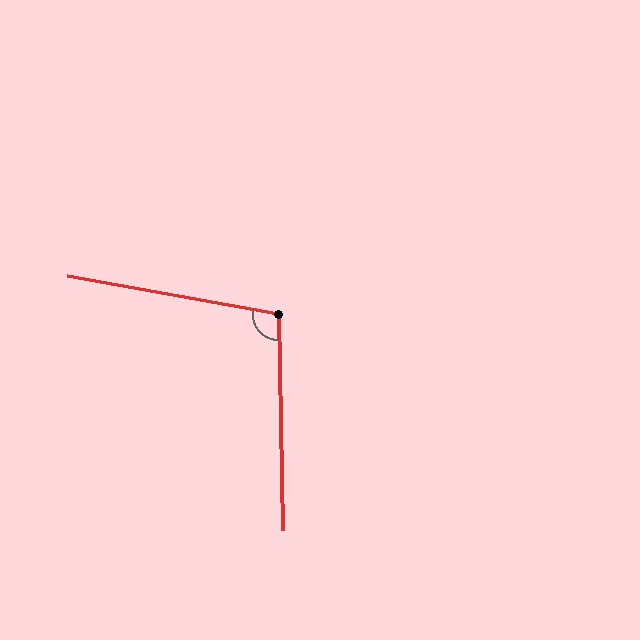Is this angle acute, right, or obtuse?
It is obtuse.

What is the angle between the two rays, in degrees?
Approximately 101 degrees.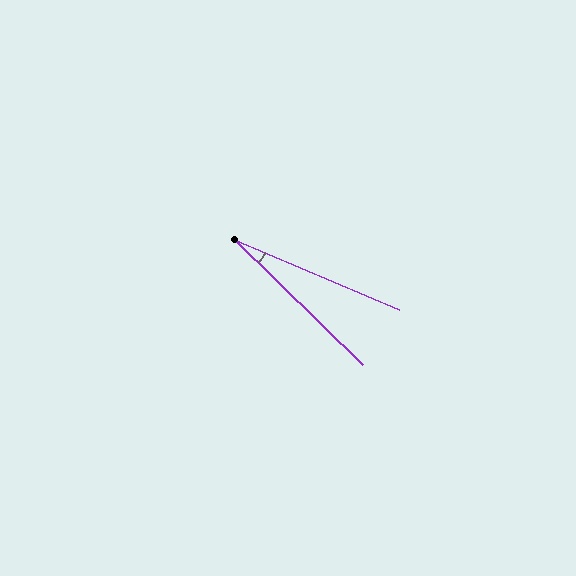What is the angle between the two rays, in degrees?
Approximately 21 degrees.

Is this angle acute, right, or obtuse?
It is acute.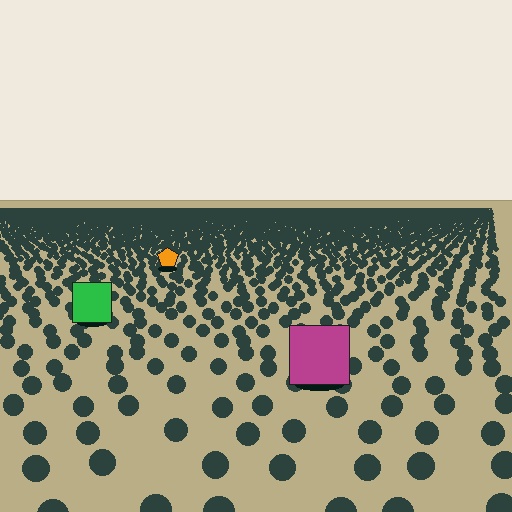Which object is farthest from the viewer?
The orange pentagon is farthest from the viewer. It appears smaller and the ground texture around it is denser.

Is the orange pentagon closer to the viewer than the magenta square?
No. The magenta square is closer — you can tell from the texture gradient: the ground texture is coarser near it.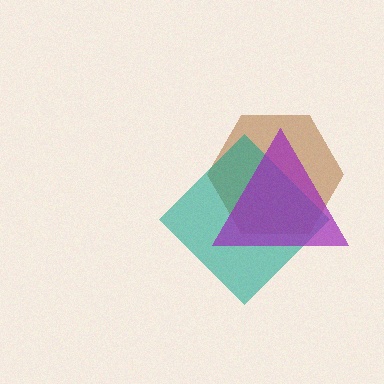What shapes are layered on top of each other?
The layered shapes are: a brown hexagon, a teal diamond, a purple triangle.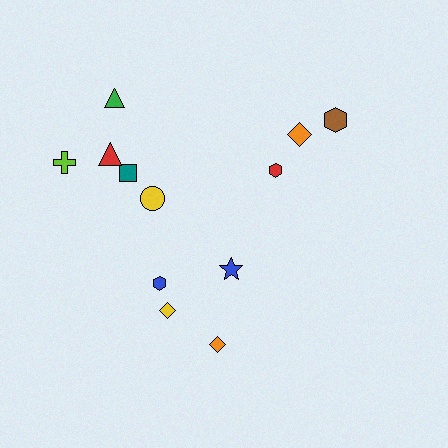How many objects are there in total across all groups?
There are 12 objects.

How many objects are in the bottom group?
There are 4 objects.